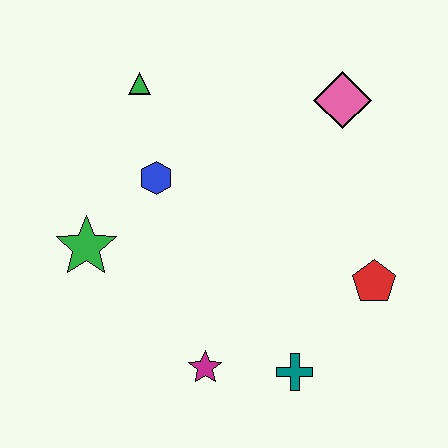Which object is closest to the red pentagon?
The teal cross is closest to the red pentagon.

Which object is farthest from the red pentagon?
The green triangle is farthest from the red pentagon.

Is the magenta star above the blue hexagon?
No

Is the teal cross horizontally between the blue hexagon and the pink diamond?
Yes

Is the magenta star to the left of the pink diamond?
Yes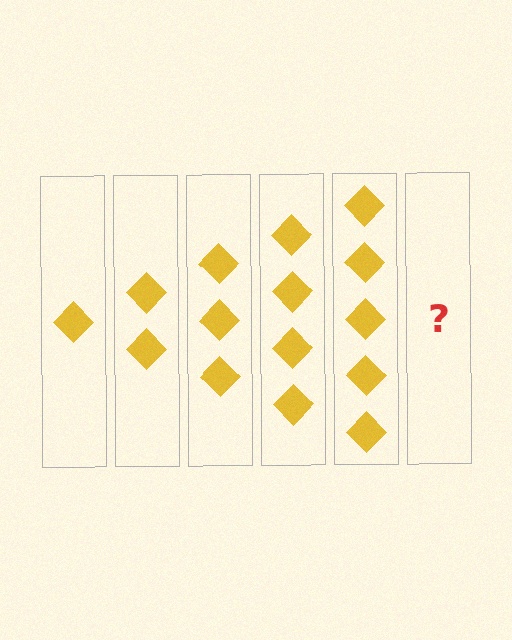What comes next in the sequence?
The next element should be 6 diamonds.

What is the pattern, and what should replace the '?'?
The pattern is that each step adds one more diamond. The '?' should be 6 diamonds.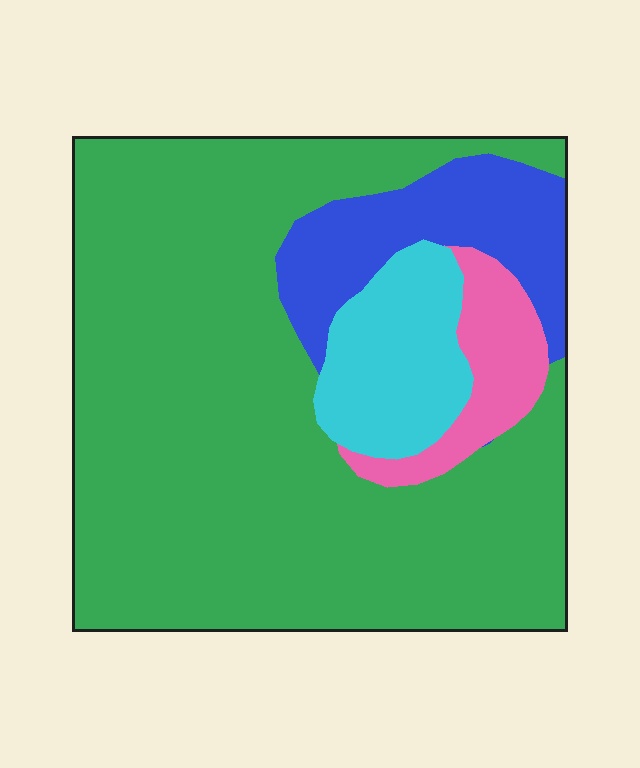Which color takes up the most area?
Green, at roughly 70%.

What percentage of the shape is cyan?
Cyan covers 10% of the shape.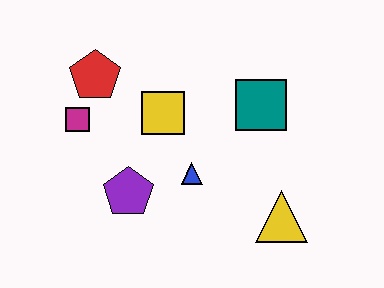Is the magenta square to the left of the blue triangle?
Yes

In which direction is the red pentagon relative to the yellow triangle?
The red pentagon is to the left of the yellow triangle.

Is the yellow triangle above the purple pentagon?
No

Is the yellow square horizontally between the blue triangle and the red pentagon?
Yes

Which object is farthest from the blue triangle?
The red pentagon is farthest from the blue triangle.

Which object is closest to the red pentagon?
The magenta square is closest to the red pentagon.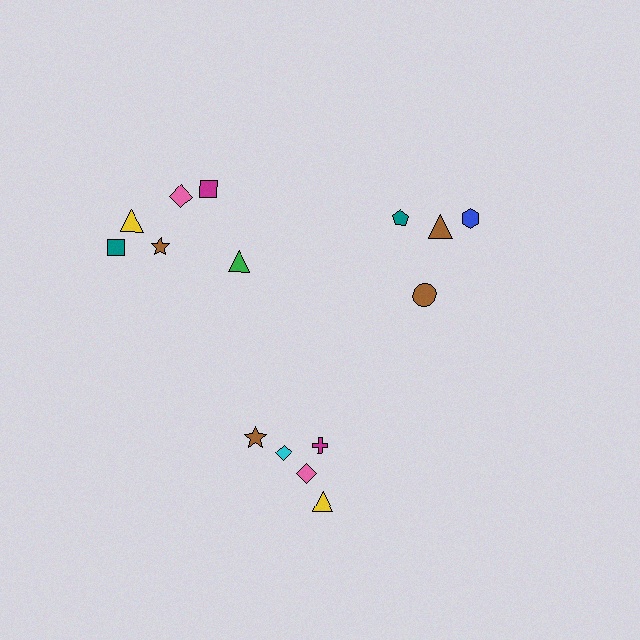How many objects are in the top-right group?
There are 4 objects.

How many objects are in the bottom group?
There are 5 objects.